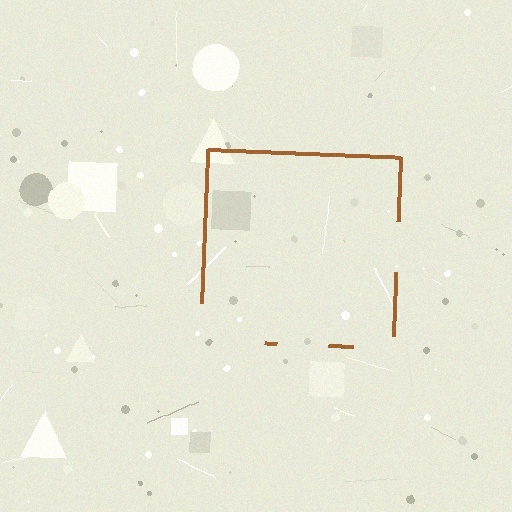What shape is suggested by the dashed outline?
The dashed outline suggests a square.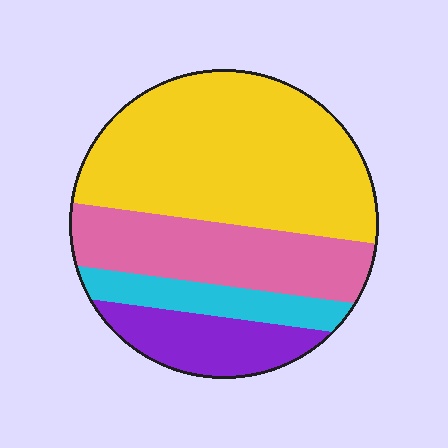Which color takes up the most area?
Yellow, at roughly 50%.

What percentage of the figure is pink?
Pink takes up about one quarter (1/4) of the figure.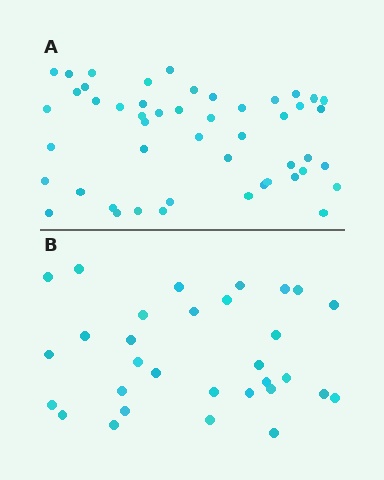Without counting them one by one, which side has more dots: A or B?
Region A (the top region) has more dots.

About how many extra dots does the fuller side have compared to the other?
Region A has approximately 20 more dots than region B.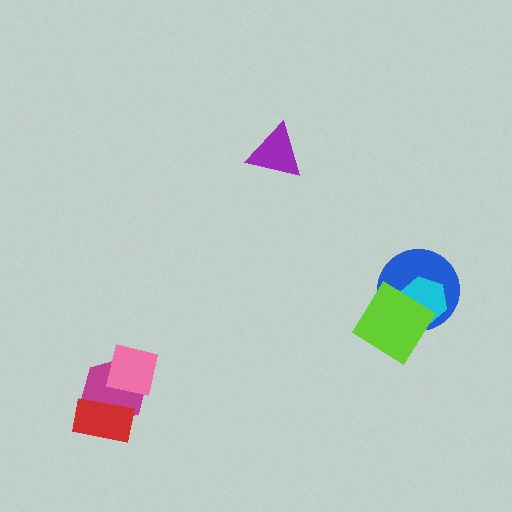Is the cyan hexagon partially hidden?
Yes, it is partially covered by another shape.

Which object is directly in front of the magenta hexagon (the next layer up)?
The red rectangle is directly in front of the magenta hexagon.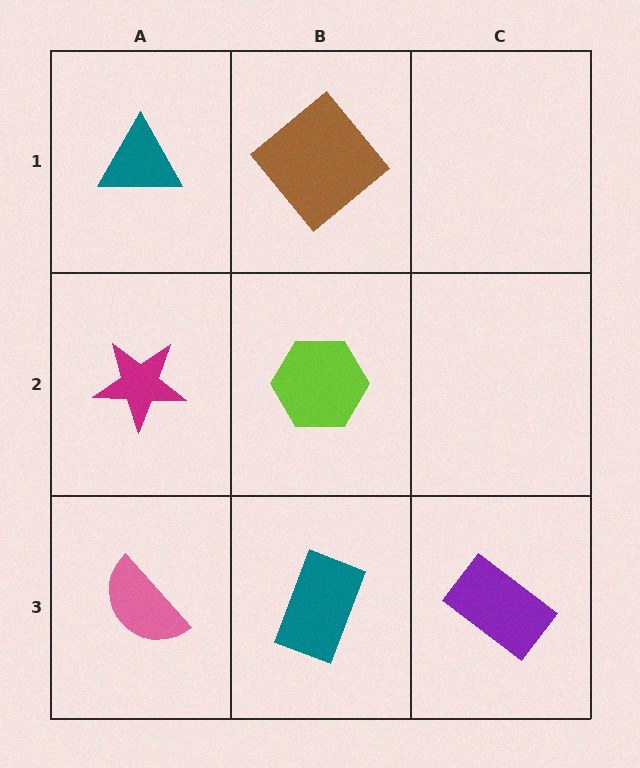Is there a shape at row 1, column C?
No, that cell is empty.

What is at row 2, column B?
A lime hexagon.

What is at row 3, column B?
A teal rectangle.